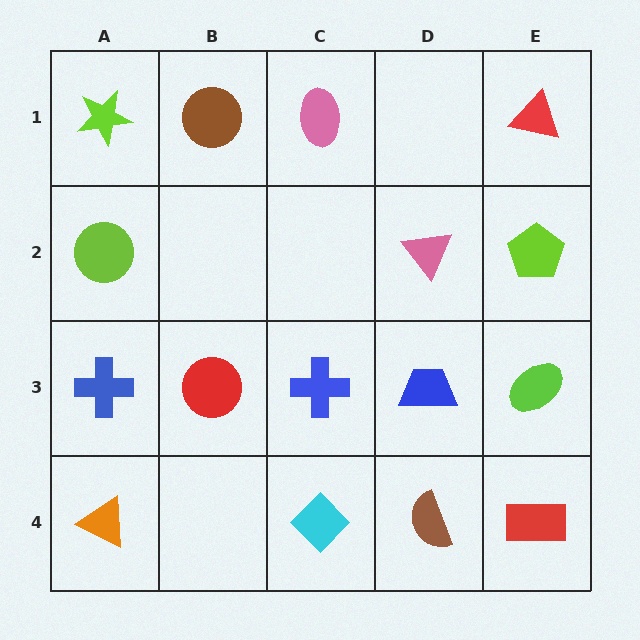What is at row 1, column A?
A lime star.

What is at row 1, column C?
A pink ellipse.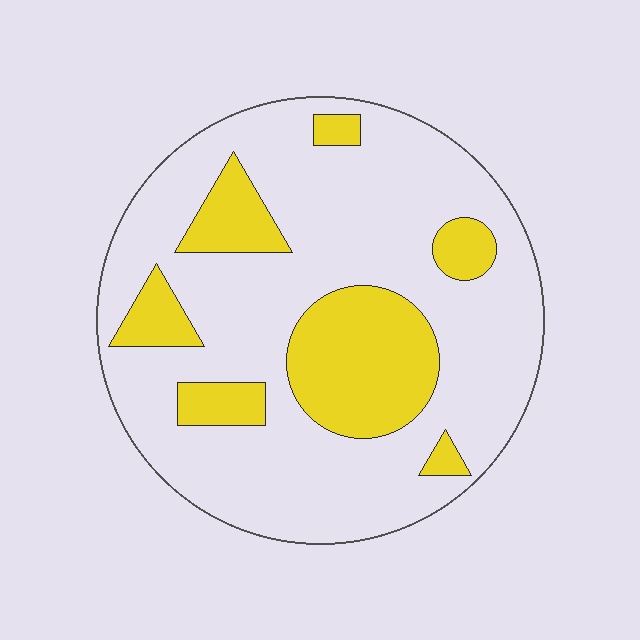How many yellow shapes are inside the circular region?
7.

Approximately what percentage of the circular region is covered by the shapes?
Approximately 25%.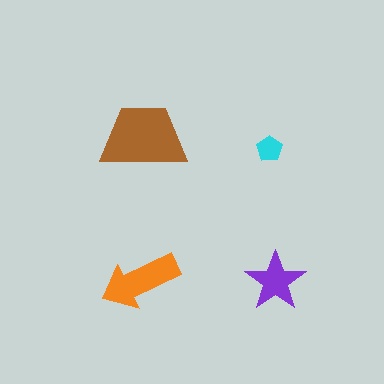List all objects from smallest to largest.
The cyan pentagon, the purple star, the orange arrow, the brown trapezoid.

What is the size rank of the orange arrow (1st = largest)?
2nd.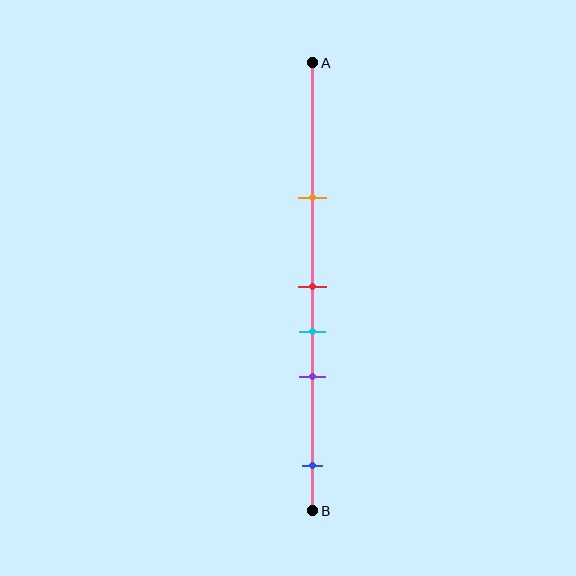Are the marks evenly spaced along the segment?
No, the marks are not evenly spaced.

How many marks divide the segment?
There are 5 marks dividing the segment.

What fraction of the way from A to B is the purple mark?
The purple mark is approximately 70% (0.7) of the way from A to B.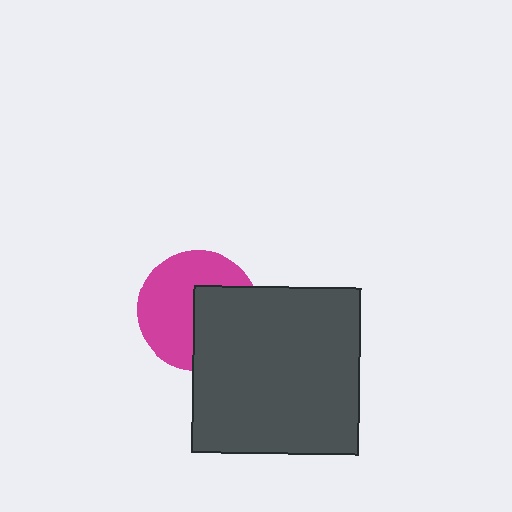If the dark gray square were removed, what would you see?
You would see the complete magenta circle.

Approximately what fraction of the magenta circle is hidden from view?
Roughly 42% of the magenta circle is hidden behind the dark gray square.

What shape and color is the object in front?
The object in front is a dark gray square.